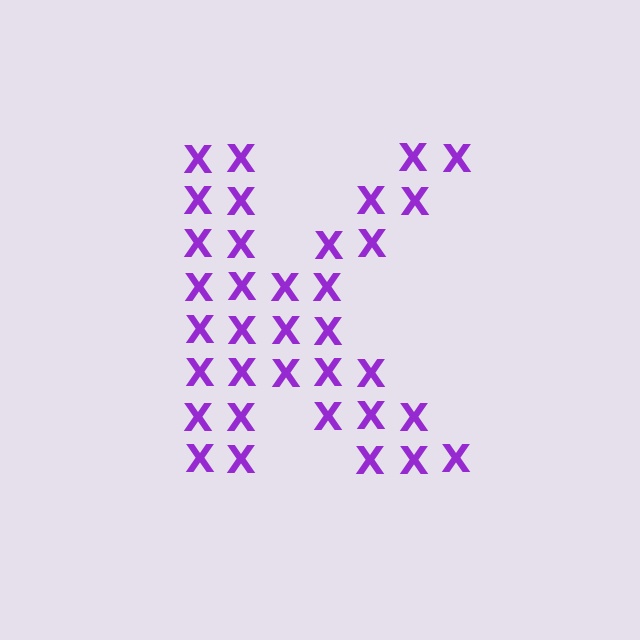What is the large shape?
The large shape is the letter K.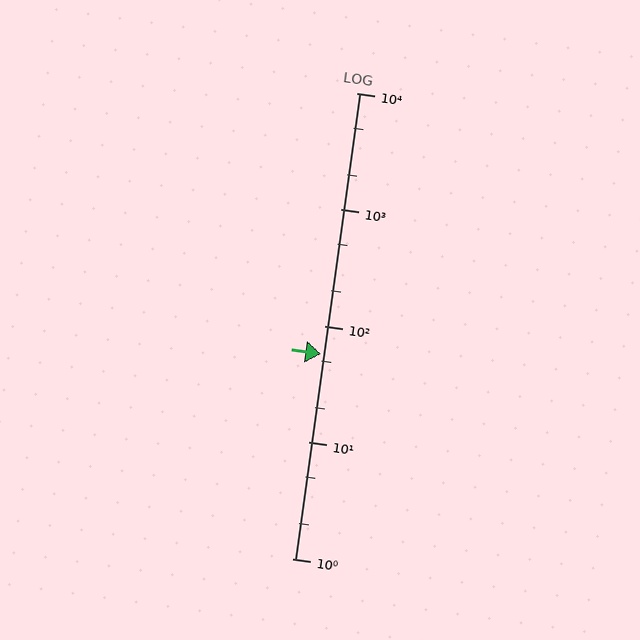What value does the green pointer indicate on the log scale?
The pointer indicates approximately 57.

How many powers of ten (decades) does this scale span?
The scale spans 4 decades, from 1 to 10000.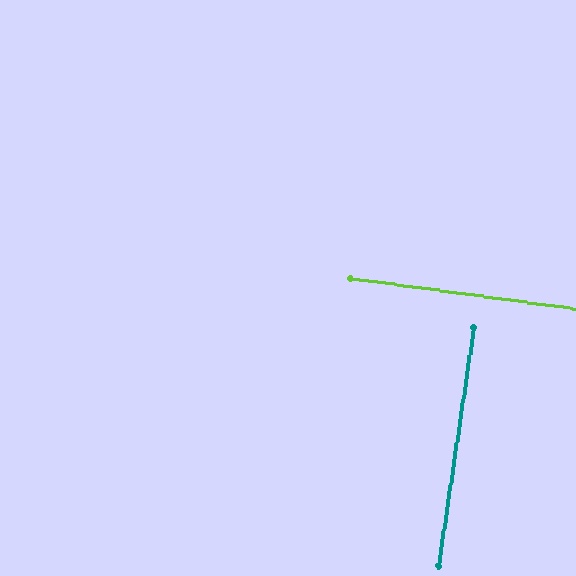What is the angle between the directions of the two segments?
Approximately 89 degrees.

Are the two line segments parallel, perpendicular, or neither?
Perpendicular — they meet at approximately 89°.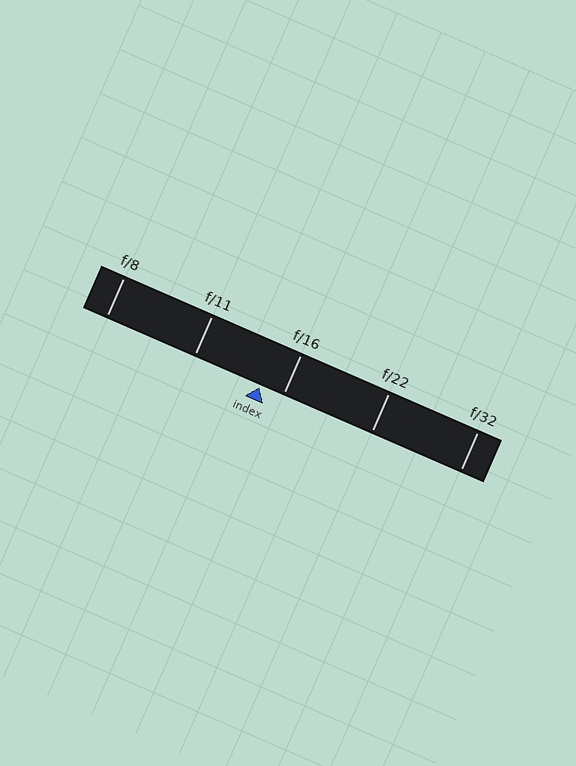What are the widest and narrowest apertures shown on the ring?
The widest aperture shown is f/8 and the narrowest is f/32.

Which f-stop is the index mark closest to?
The index mark is closest to f/16.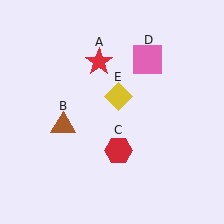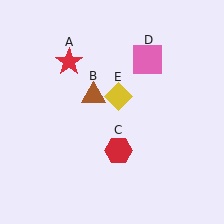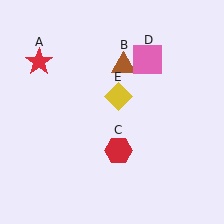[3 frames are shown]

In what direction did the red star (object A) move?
The red star (object A) moved left.